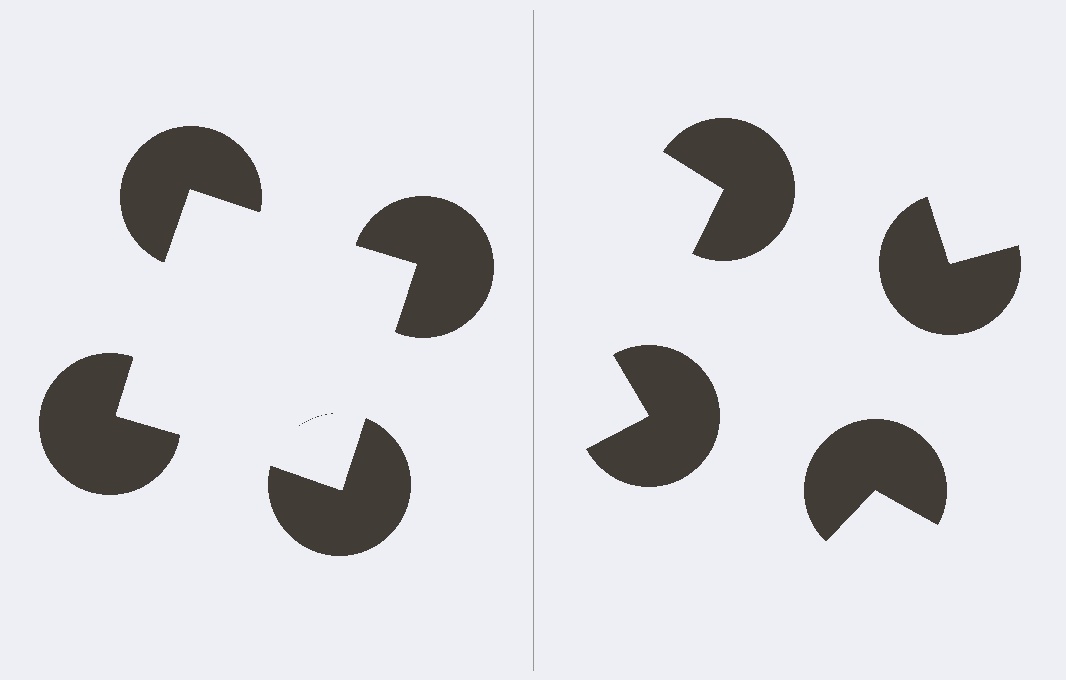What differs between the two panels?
The pac-man discs are positioned identically on both sides; only the wedge orientations differ. On the left they align to a square; on the right they are misaligned.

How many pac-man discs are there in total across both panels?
8 — 4 on each side.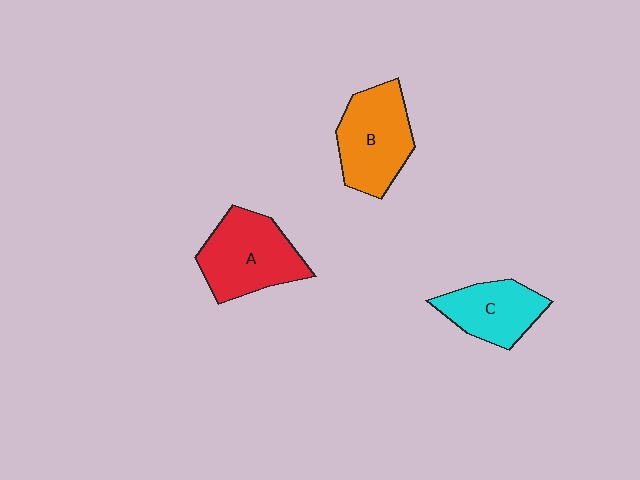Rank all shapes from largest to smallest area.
From largest to smallest: A (red), B (orange), C (cyan).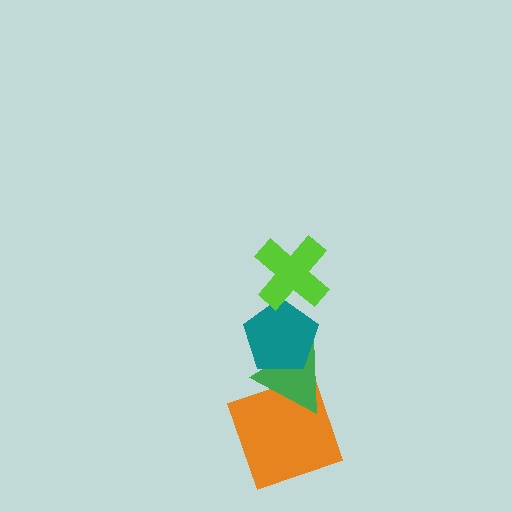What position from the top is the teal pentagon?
The teal pentagon is 2nd from the top.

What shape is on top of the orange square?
The green triangle is on top of the orange square.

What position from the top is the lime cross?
The lime cross is 1st from the top.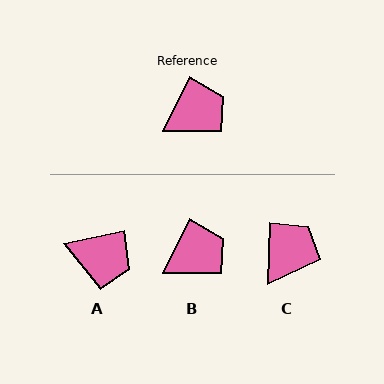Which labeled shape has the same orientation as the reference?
B.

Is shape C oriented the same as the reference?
No, it is off by about 24 degrees.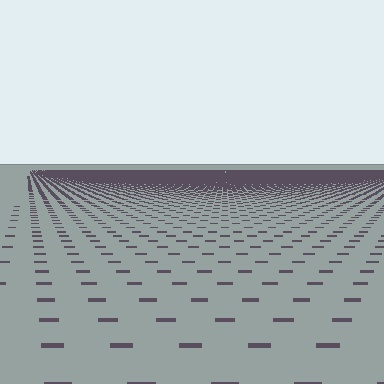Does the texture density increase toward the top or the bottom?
Density increases toward the top.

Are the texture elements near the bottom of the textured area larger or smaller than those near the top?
Larger. Near the bottom, elements are closer to the viewer and appear at a bigger on-screen size.